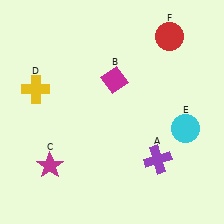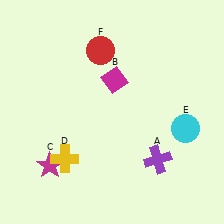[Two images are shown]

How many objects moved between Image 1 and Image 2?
2 objects moved between the two images.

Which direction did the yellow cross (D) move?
The yellow cross (D) moved down.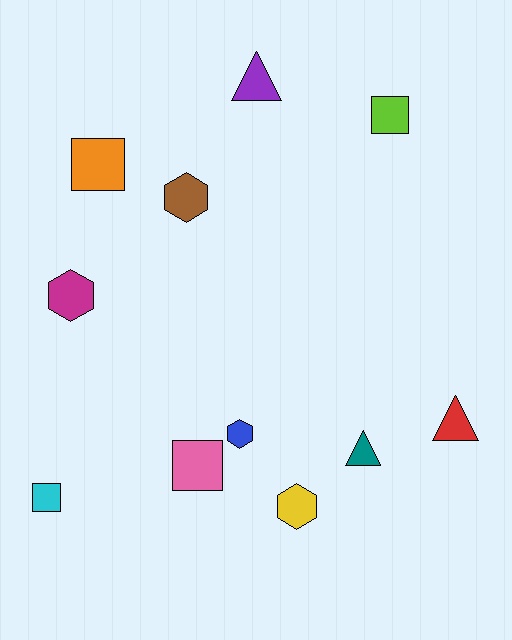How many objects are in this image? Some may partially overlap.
There are 11 objects.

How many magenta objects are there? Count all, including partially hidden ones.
There is 1 magenta object.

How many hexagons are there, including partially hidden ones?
There are 4 hexagons.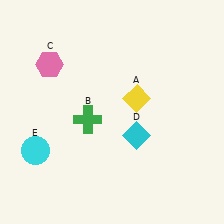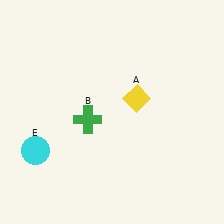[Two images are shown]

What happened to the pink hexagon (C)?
The pink hexagon (C) was removed in Image 2. It was in the top-left area of Image 1.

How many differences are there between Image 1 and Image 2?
There are 2 differences between the two images.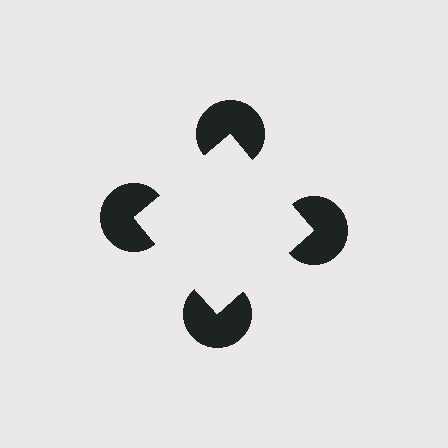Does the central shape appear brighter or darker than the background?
It typically appears slightly brighter than the background, even though no actual brightness change is drawn.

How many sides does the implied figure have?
4 sides.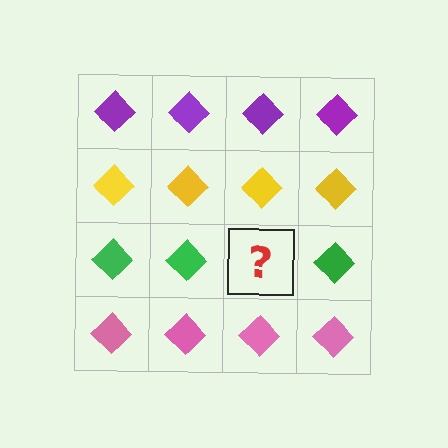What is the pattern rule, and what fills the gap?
The rule is that each row has a consistent color. The gap should be filled with a green diamond.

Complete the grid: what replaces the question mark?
The question mark should be replaced with a green diamond.